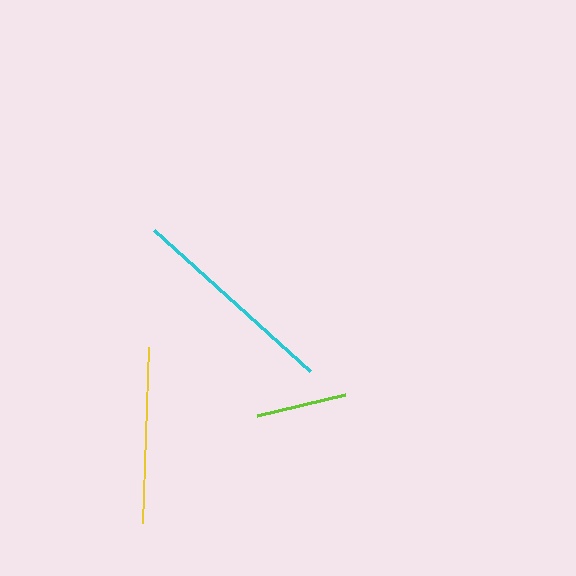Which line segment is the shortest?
The lime line is the shortest at approximately 90 pixels.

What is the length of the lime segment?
The lime segment is approximately 90 pixels long.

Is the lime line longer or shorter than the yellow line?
The yellow line is longer than the lime line.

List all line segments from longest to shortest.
From longest to shortest: cyan, yellow, lime.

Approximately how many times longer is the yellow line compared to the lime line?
The yellow line is approximately 1.9 times the length of the lime line.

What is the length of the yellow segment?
The yellow segment is approximately 176 pixels long.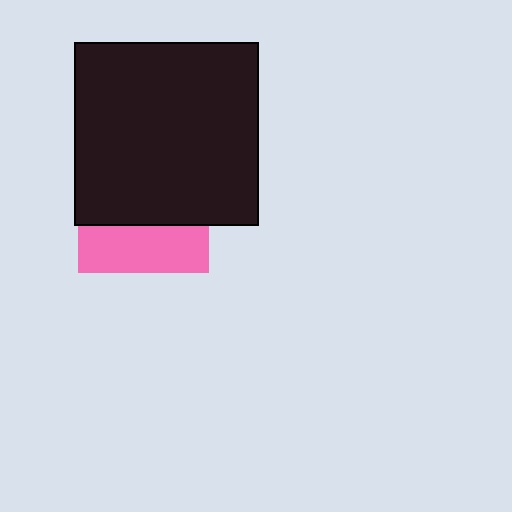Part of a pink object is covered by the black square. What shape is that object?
It is a square.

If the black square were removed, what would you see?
You would see the complete pink square.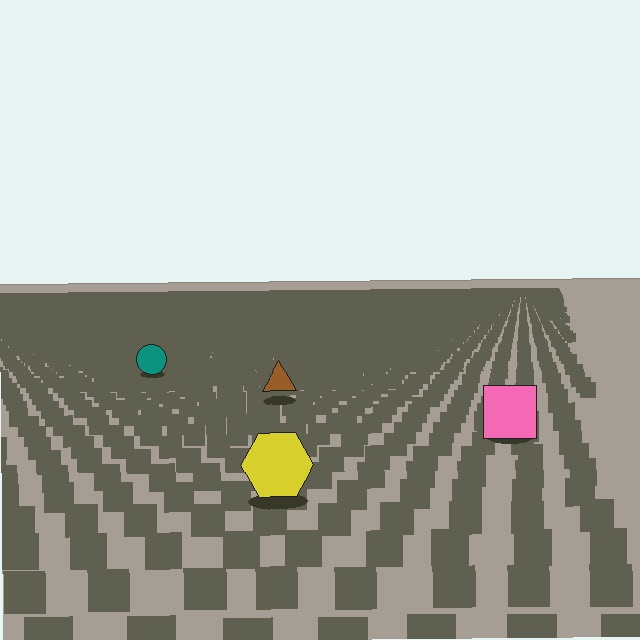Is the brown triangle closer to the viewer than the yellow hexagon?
No. The yellow hexagon is closer — you can tell from the texture gradient: the ground texture is coarser near it.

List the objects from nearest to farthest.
From nearest to farthest: the yellow hexagon, the pink square, the brown triangle, the teal circle.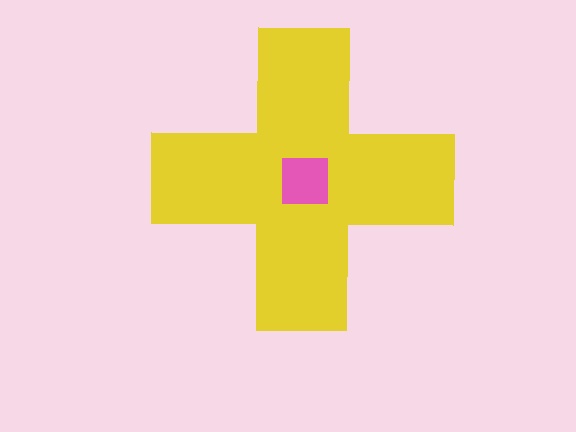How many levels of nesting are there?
2.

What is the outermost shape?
The yellow cross.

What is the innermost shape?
The pink square.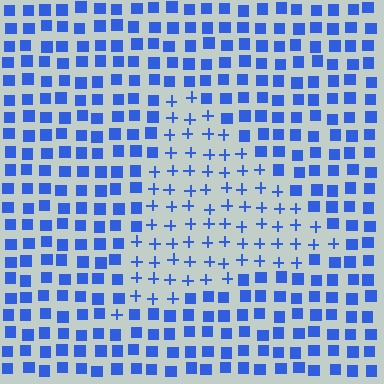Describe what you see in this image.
The image is filled with small blue elements arranged in a uniform grid. A triangle-shaped region contains plus signs, while the surrounding area contains squares. The boundary is defined purely by the change in element shape.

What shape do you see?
I see a triangle.